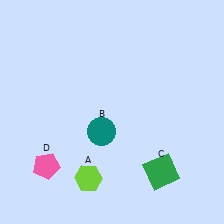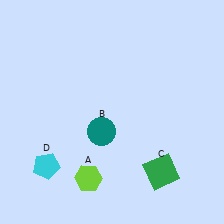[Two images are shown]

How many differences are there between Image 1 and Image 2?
There is 1 difference between the two images.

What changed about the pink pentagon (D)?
In Image 1, D is pink. In Image 2, it changed to cyan.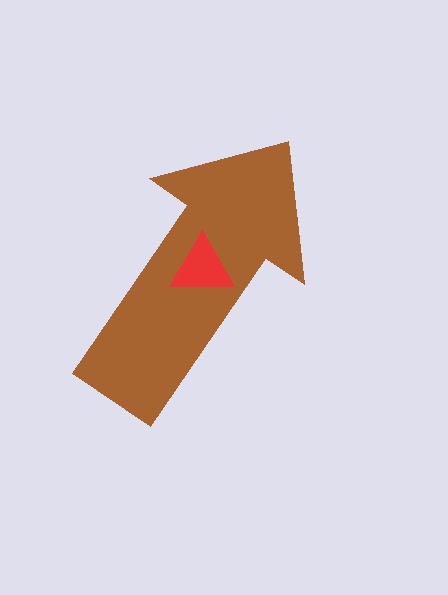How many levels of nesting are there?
2.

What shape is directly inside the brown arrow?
The red triangle.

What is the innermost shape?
The red triangle.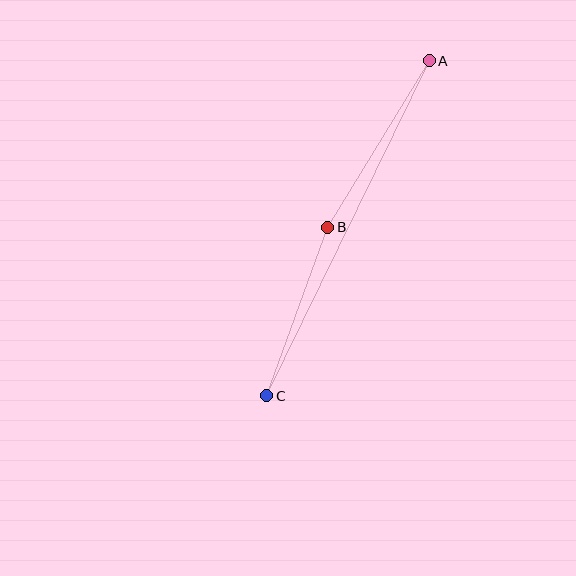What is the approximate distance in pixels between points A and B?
The distance between A and B is approximately 195 pixels.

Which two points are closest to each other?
Points B and C are closest to each other.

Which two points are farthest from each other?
Points A and C are farthest from each other.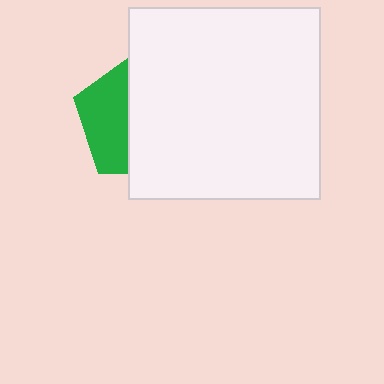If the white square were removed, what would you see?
You would see the complete green pentagon.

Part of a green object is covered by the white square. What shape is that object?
It is a pentagon.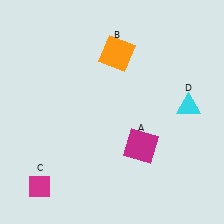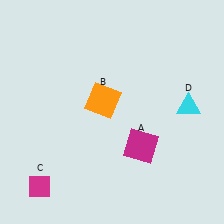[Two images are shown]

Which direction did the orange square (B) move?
The orange square (B) moved down.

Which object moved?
The orange square (B) moved down.